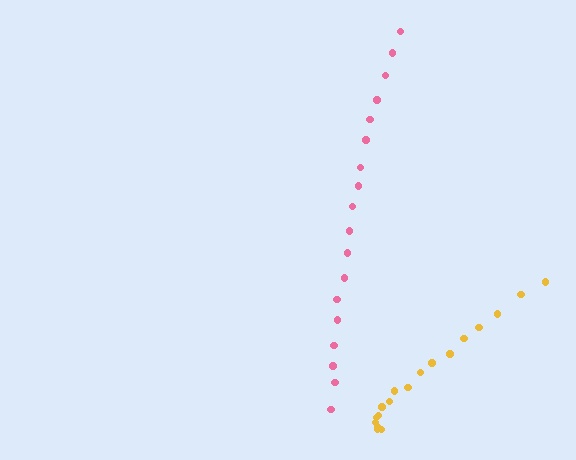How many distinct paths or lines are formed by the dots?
There are 2 distinct paths.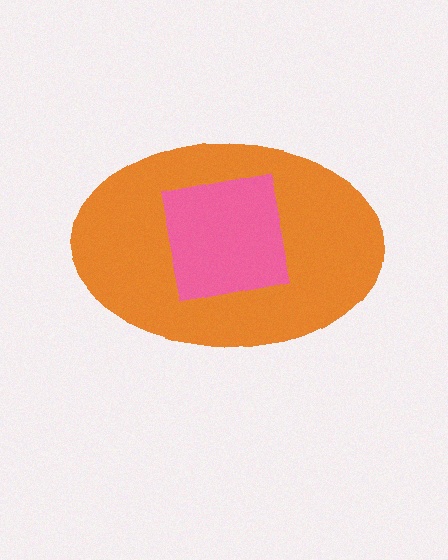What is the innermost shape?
The pink square.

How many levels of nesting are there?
2.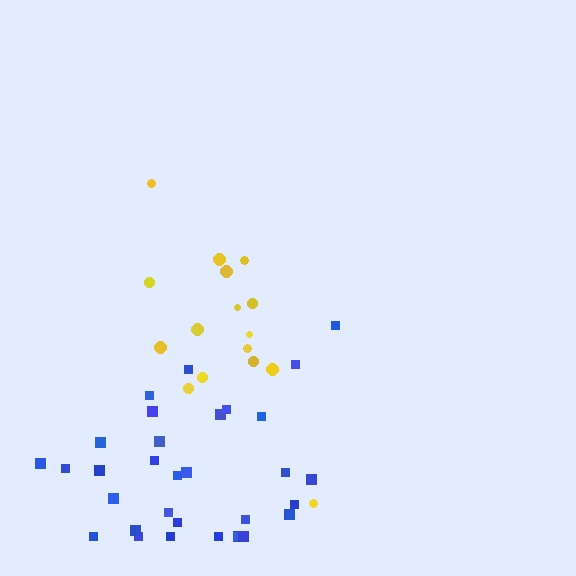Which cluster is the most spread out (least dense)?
Yellow.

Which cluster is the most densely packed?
Blue.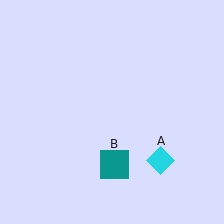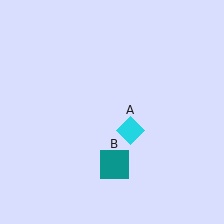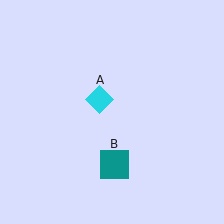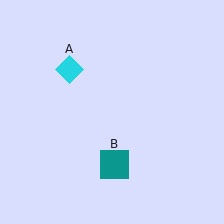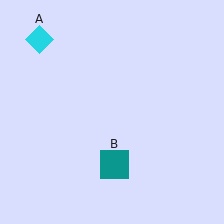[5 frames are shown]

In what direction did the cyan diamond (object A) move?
The cyan diamond (object A) moved up and to the left.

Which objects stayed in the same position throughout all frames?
Teal square (object B) remained stationary.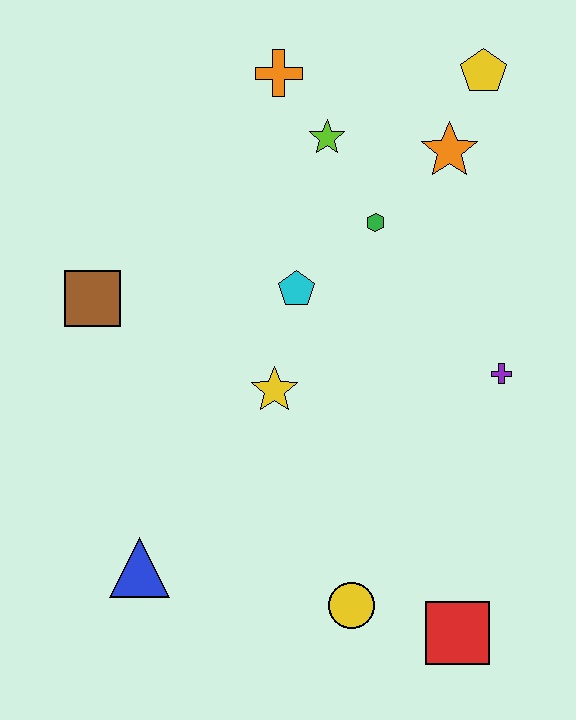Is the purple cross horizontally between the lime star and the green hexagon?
No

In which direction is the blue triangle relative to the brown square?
The blue triangle is below the brown square.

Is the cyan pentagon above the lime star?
No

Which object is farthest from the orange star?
The blue triangle is farthest from the orange star.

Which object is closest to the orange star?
The yellow pentagon is closest to the orange star.